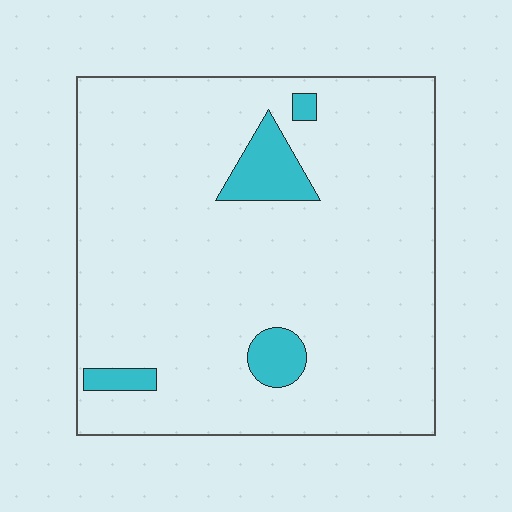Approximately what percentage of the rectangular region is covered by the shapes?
Approximately 10%.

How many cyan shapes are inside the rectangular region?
4.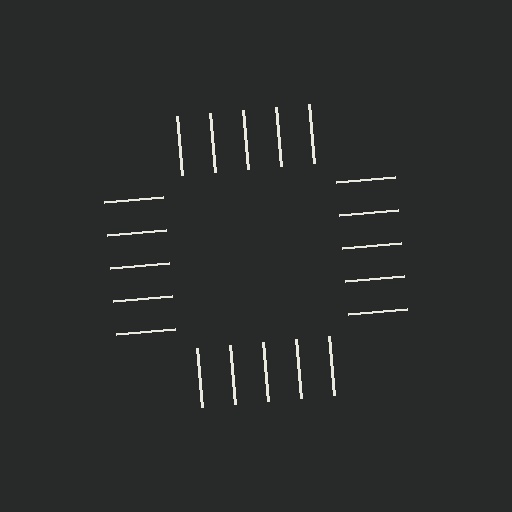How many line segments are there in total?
20 — 5 along each of the 4 edges.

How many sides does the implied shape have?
4 sides — the line-ends trace a square.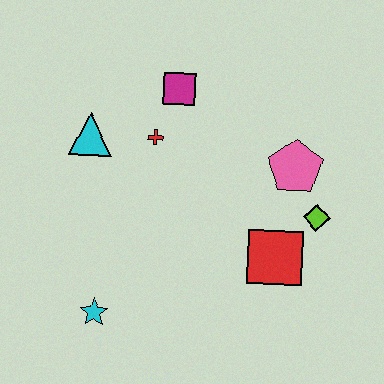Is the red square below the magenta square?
Yes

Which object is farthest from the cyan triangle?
The lime diamond is farthest from the cyan triangle.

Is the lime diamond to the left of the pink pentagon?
No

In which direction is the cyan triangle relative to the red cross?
The cyan triangle is to the left of the red cross.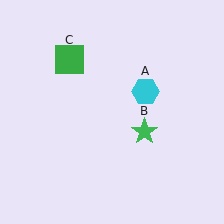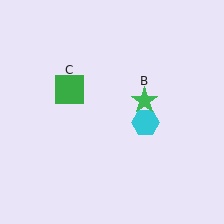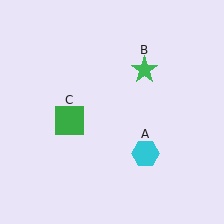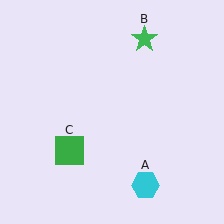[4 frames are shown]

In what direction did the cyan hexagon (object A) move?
The cyan hexagon (object A) moved down.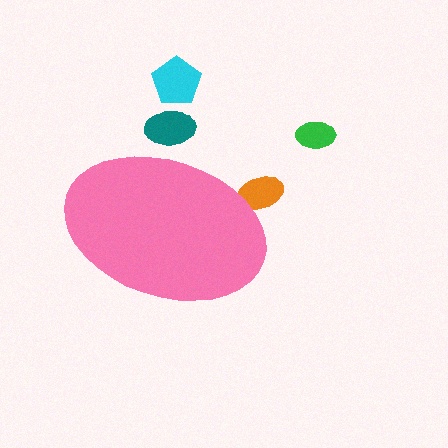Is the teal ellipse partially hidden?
Yes, the teal ellipse is partially hidden behind the pink ellipse.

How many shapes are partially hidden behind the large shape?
2 shapes are partially hidden.